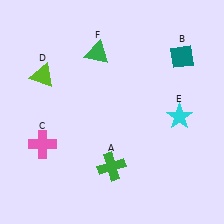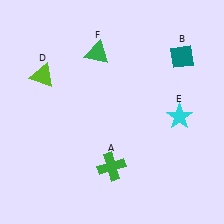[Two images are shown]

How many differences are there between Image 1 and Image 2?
There is 1 difference between the two images.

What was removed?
The pink cross (C) was removed in Image 2.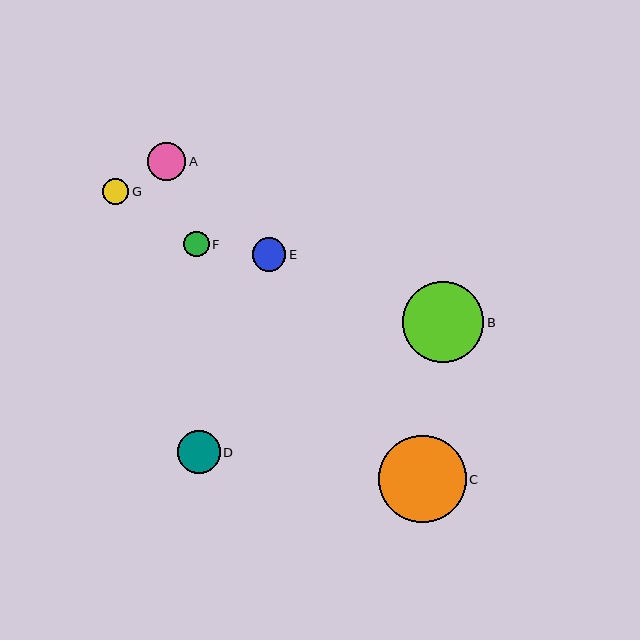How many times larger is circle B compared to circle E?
Circle B is approximately 2.4 times the size of circle E.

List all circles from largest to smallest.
From largest to smallest: C, B, D, A, E, G, F.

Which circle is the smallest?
Circle F is the smallest with a size of approximately 25 pixels.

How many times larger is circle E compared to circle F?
Circle E is approximately 1.3 times the size of circle F.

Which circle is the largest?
Circle C is the largest with a size of approximately 88 pixels.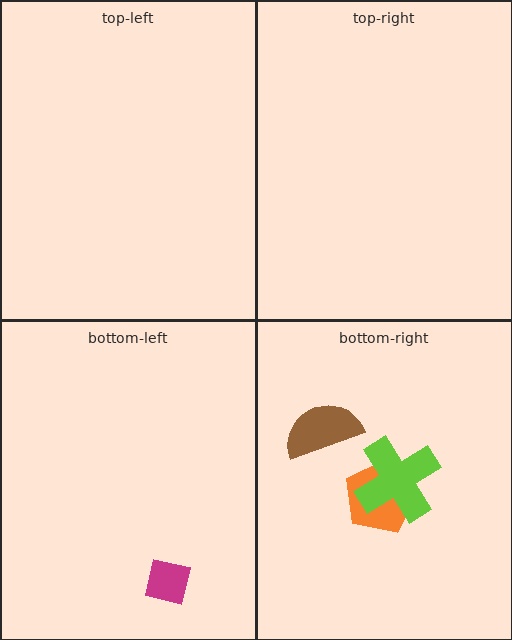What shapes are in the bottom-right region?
The brown semicircle, the orange pentagon, the lime cross.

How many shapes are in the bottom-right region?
3.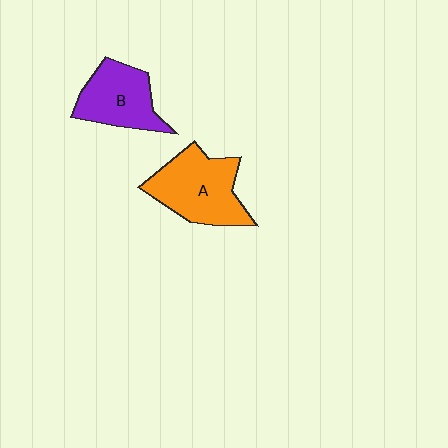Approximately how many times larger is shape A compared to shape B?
Approximately 1.3 times.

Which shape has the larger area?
Shape A (orange).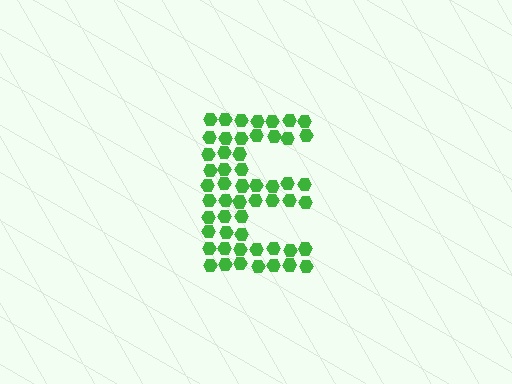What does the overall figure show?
The overall figure shows the letter E.